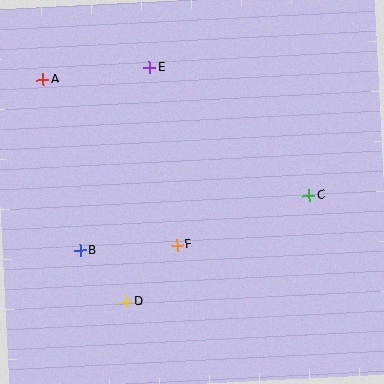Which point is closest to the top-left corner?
Point A is closest to the top-left corner.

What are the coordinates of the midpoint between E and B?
The midpoint between E and B is at (115, 159).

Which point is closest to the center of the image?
Point F at (177, 245) is closest to the center.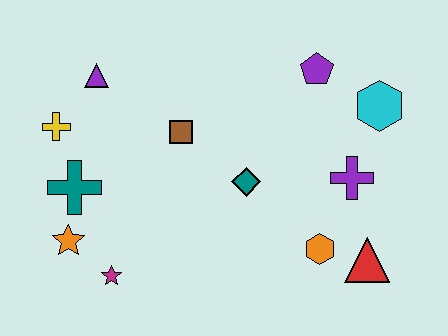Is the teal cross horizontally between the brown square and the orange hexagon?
No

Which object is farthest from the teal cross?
The cyan hexagon is farthest from the teal cross.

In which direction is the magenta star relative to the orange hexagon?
The magenta star is to the left of the orange hexagon.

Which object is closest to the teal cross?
The orange star is closest to the teal cross.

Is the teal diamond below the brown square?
Yes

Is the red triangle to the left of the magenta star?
No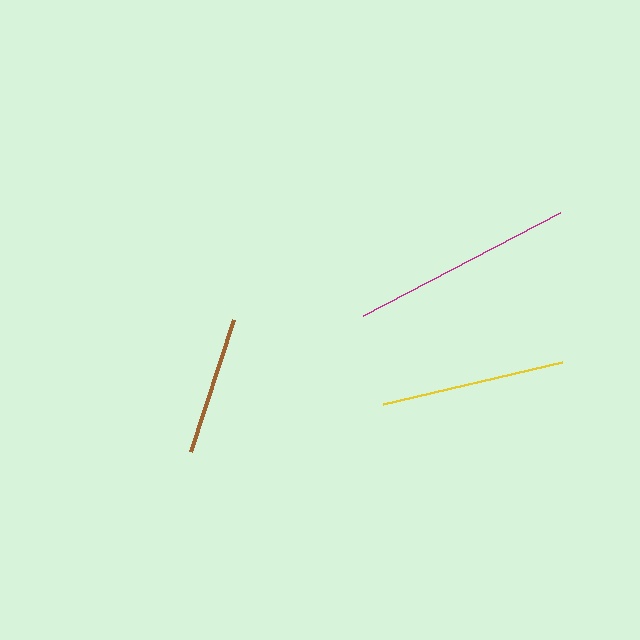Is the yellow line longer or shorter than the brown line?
The yellow line is longer than the brown line.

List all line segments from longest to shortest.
From longest to shortest: magenta, yellow, brown.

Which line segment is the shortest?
The brown line is the shortest at approximately 139 pixels.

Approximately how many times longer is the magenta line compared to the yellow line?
The magenta line is approximately 1.2 times the length of the yellow line.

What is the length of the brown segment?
The brown segment is approximately 139 pixels long.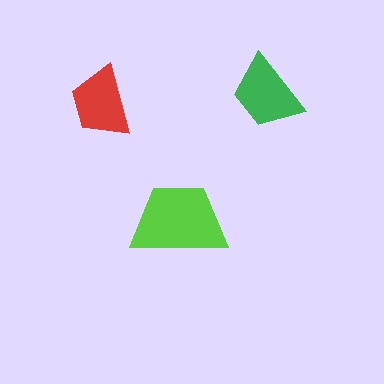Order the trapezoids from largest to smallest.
the lime one, the green one, the red one.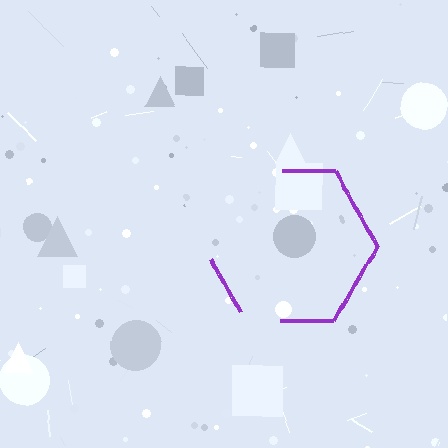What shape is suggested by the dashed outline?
The dashed outline suggests a hexagon.